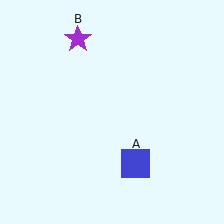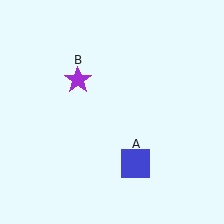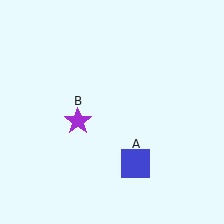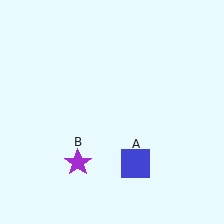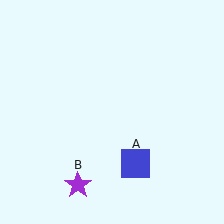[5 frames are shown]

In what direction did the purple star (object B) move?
The purple star (object B) moved down.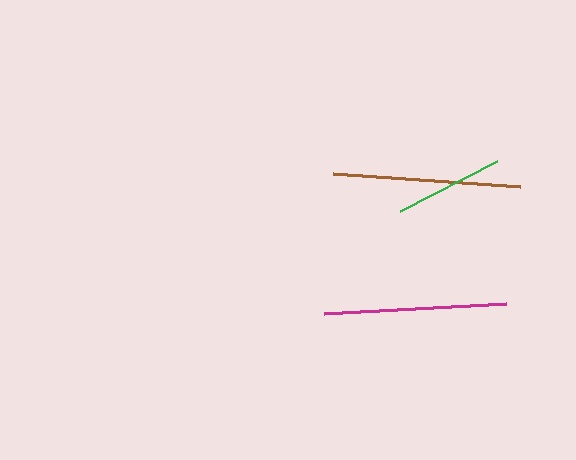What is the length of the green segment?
The green segment is approximately 110 pixels long.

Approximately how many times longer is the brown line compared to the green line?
The brown line is approximately 1.7 times the length of the green line.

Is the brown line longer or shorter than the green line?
The brown line is longer than the green line.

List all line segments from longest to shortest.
From longest to shortest: brown, magenta, green.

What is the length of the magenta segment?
The magenta segment is approximately 182 pixels long.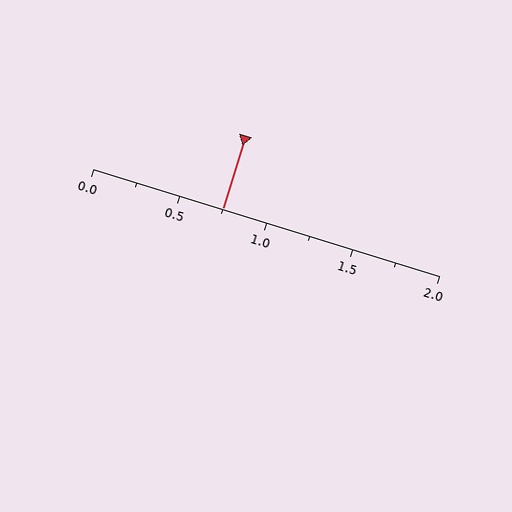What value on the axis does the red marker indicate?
The marker indicates approximately 0.75.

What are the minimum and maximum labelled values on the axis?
The axis runs from 0.0 to 2.0.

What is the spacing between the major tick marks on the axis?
The major ticks are spaced 0.5 apart.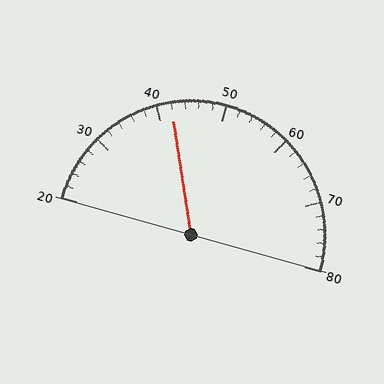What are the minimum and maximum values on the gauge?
The gauge ranges from 20 to 80.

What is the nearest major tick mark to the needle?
The nearest major tick mark is 40.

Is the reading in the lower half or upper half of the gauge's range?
The reading is in the lower half of the range (20 to 80).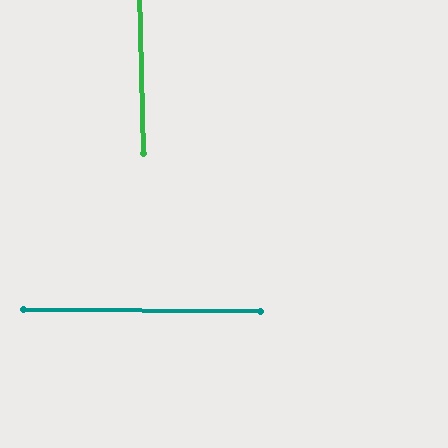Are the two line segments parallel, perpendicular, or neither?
Perpendicular — they meet at approximately 88°.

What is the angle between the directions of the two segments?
Approximately 88 degrees.